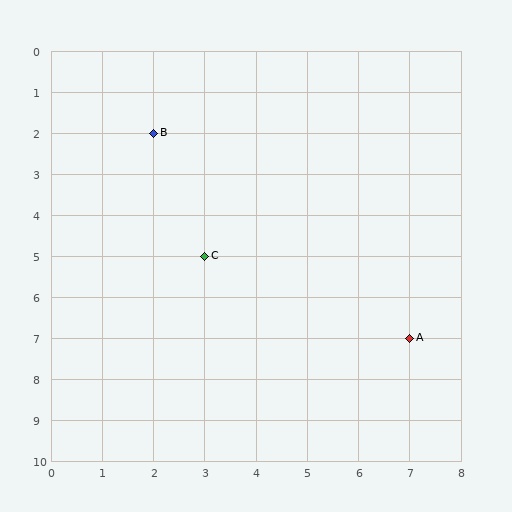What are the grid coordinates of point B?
Point B is at grid coordinates (2, 2).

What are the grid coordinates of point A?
Point A is at grid coordinates (7, 7).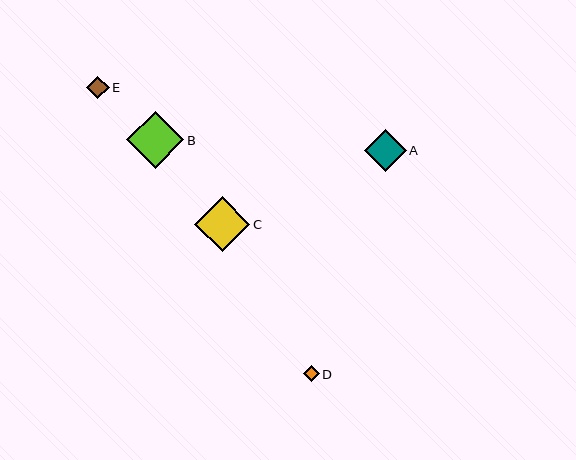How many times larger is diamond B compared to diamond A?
Diamond B is approximately 1.4 times the size of diamond A.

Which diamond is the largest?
Diamond B is the largest with a size of approximately 57 pixels.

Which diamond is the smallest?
Diamond D is the smallest with a size of approximately 16 pixels.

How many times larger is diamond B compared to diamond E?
Diamond B is approximately 2.5 times the size of diamond E.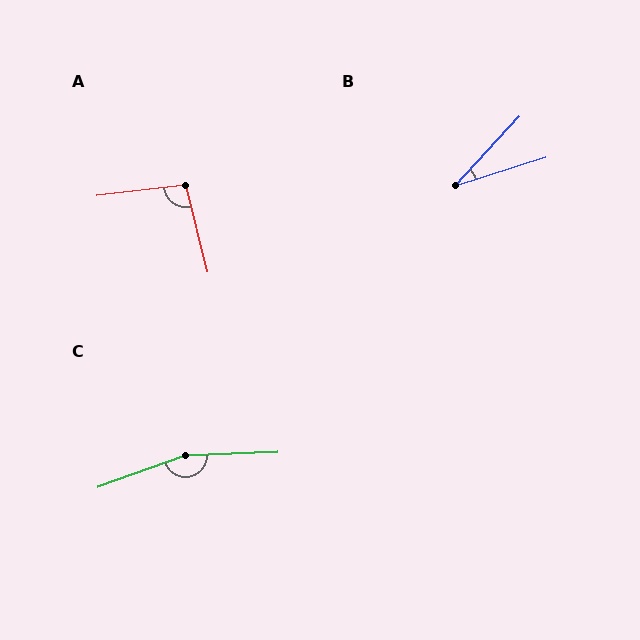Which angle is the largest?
C, at approximately 162 degrees.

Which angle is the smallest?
B, at approximately 30 degrees.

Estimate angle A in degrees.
Approximately 98 degrees.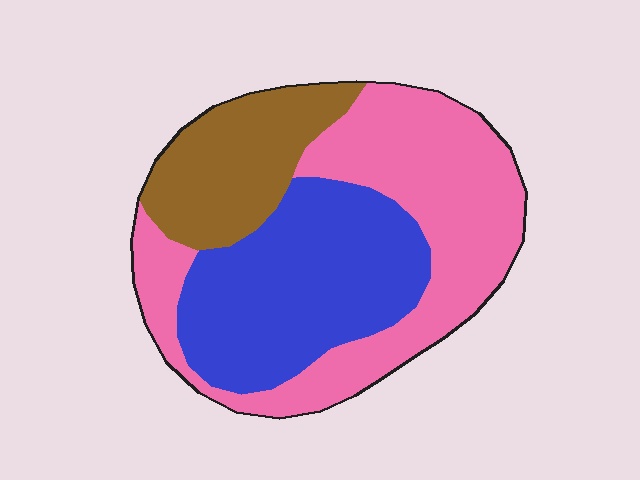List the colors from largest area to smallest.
From largest to smallest: pink, blue, brown.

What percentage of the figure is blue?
Blue takes up between a quarter and a half of the figure.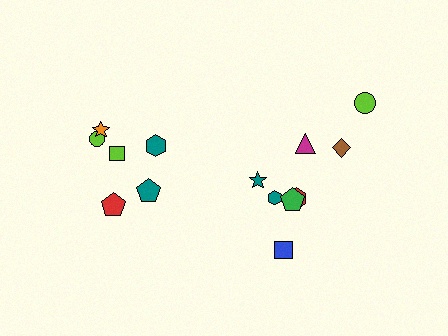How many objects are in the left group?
There are 6 objects.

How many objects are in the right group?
There are 8 objects.